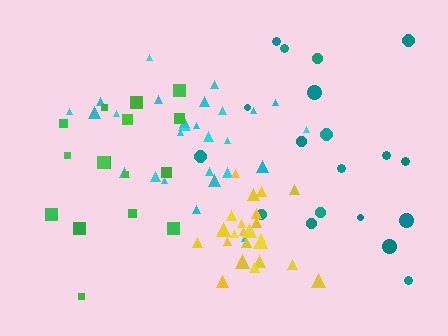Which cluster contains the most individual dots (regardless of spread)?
Cyan (27).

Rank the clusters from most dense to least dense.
yellow, cyan, green, teal.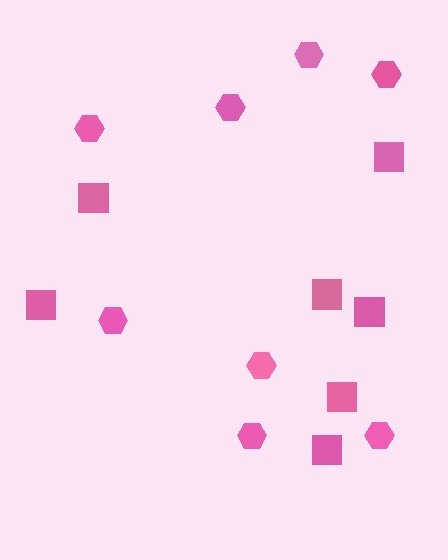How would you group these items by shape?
There are 2 groups: one group of hexagons (8) and one group of squares (7).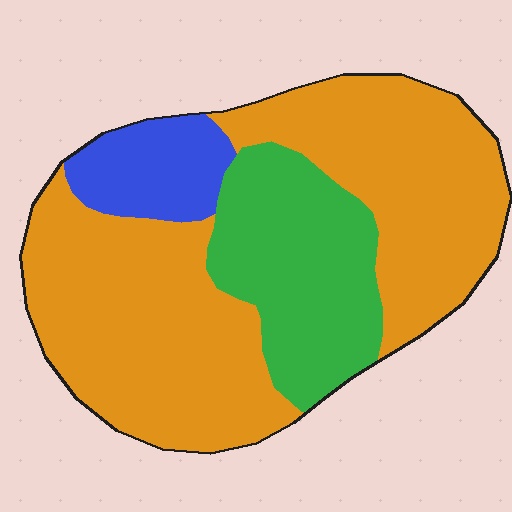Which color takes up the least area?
Blue, at roughly 10%.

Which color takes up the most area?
Orange, at roughly 65%.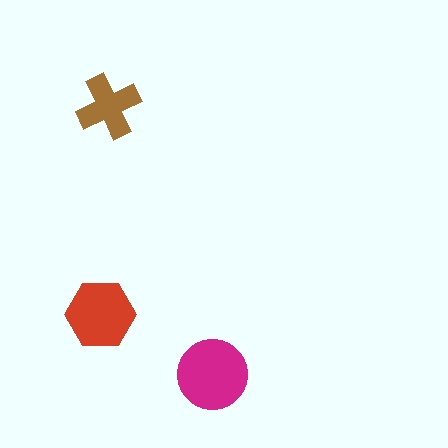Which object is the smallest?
The brown cross.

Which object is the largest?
The magenta circle.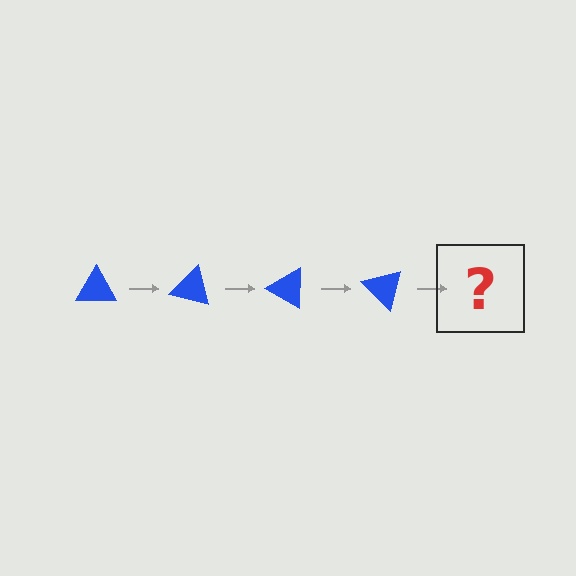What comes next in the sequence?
The next element should be a blue triangle rotated 60 degrees.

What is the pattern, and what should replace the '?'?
The pattern is that the triangle rotates 15 degrees each step. The '?' should be a blue triangle rotated 60 degrees.